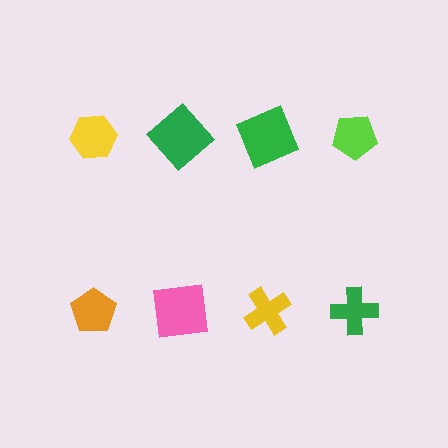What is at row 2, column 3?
A yellow cross.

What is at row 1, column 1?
A yellow hexagon.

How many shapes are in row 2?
4 shapes.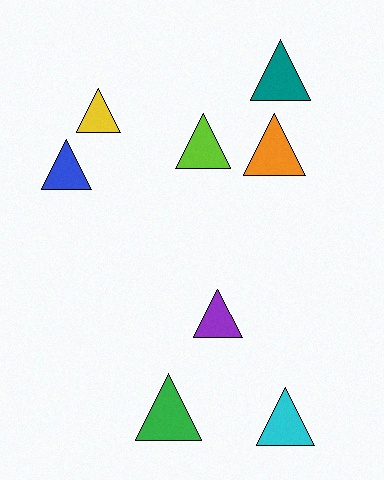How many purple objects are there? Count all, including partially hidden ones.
There is 1 purple object.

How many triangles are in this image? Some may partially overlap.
There are 8 triangles.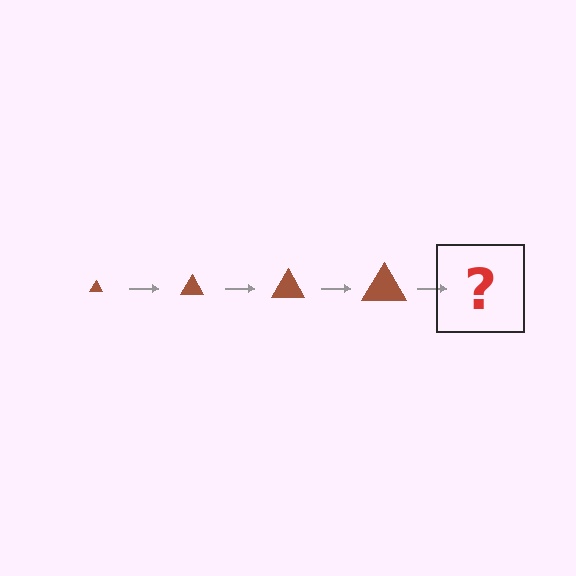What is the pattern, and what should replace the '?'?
The pattern is that the triangle gets progressively larger each step. The '?' should be a brown triangle, larger than the previous one.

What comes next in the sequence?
The next element should be a brown triangle, larger than the previous one.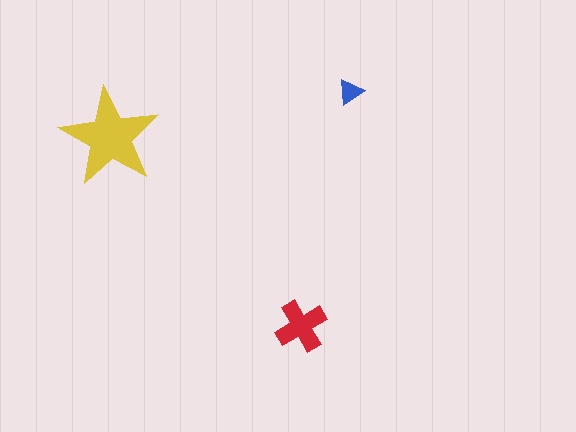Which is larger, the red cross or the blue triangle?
The red cross.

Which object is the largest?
The yellow star.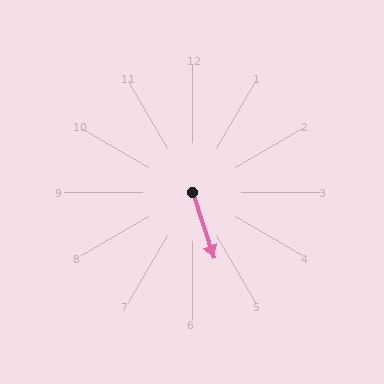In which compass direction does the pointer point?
South.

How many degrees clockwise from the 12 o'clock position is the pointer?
Approximately 162 degrees.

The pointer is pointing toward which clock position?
Roughly 5 o'clock.